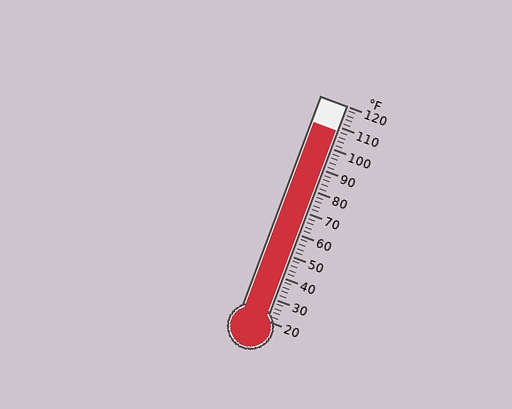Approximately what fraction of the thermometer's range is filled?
The thermometer is filled to approximately 90% of its range.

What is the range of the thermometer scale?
The thermometer scale ranges from 20°F to 120°F.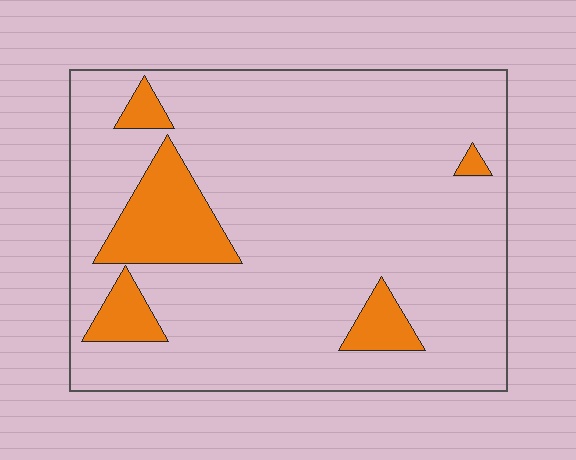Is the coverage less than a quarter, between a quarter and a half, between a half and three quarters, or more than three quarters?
Less than a quarter.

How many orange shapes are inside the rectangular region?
5.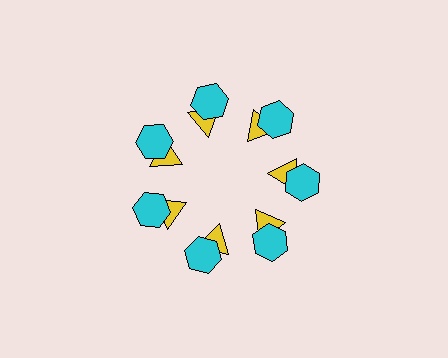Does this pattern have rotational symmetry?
Yes, this pattern has 7-fold rotational symmetry. It looks the same after rotating 51 degrees around the center.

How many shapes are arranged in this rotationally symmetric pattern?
There are 14 shapes, arranged in 7 groups of 2.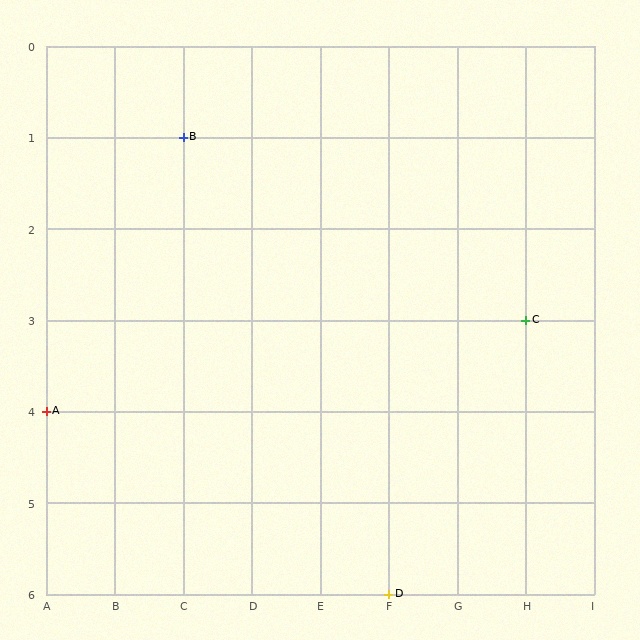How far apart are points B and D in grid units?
Points B and D are 3 columns and 5 rows apart (about 5.8 grid units diagonally).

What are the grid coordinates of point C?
Point C is at grid coordinates (H, 3).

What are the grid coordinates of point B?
Point B is at grid coordinates (C, 1).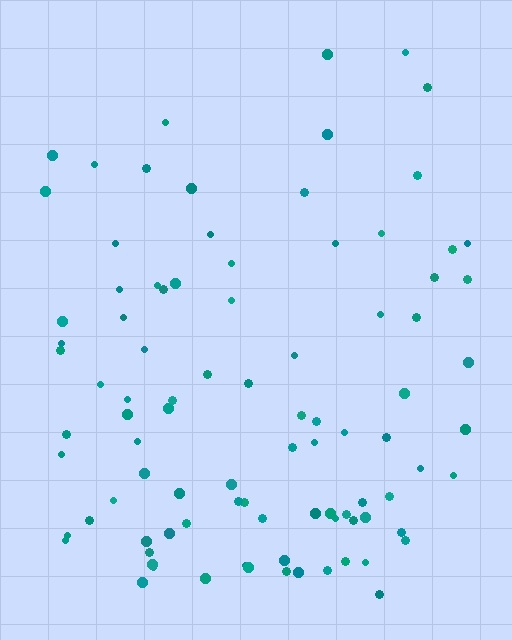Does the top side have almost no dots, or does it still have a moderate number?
Still a moderate number, just noticeably fewer than the bottom.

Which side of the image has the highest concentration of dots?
The bottom.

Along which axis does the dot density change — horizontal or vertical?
Vertical.